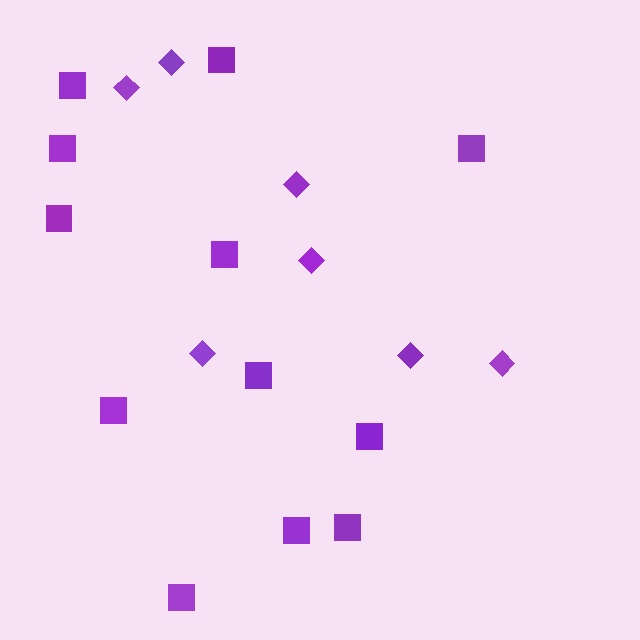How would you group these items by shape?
There are 2 groups: one group of squares (12) and one group of diamonds (7).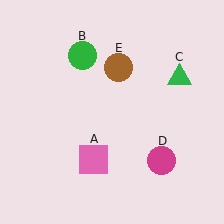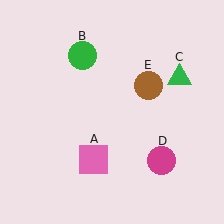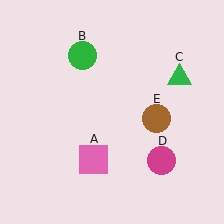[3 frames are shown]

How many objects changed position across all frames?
1 object changed position: brown circle (object E).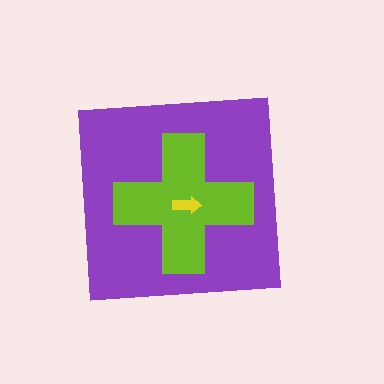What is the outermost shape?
The purple square.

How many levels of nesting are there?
3.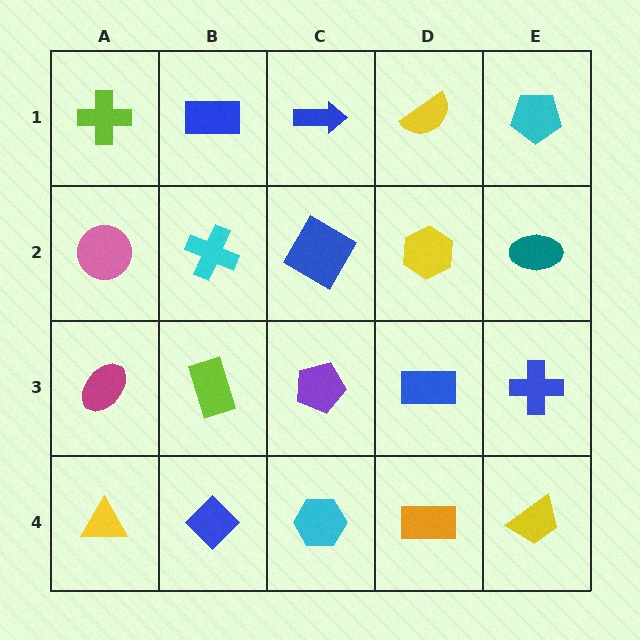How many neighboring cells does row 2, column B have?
4.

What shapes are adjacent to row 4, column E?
A blue cross (row 3, column E), an orange rectangle (row 4, column D).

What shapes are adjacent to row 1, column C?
A blue square (row 2, column C), a blue rectangle (row 1, column B), a yellow semicircle (row 1, column D).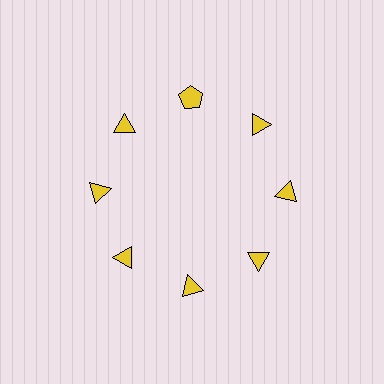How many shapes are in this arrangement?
There are 8 shapes arranged in a ring pattern.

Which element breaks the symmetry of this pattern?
The yellow pentagon at roughly the 12 o'clock position breaks the symmetry. All other shapes are yellow triangles.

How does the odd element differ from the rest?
It has a different shape: pentagon instead of triangle.